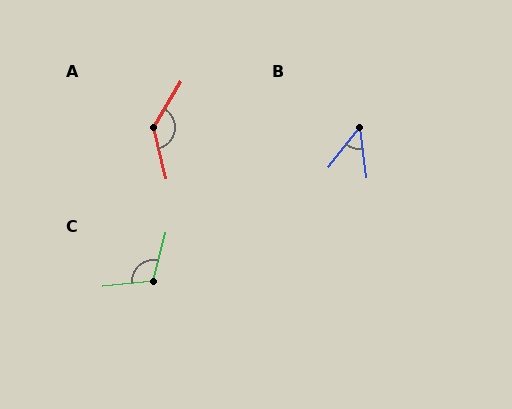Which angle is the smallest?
B, at approximately 46 degrees.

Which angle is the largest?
A, at approximately 135 degrees.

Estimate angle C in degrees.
Approximately 109 degrees.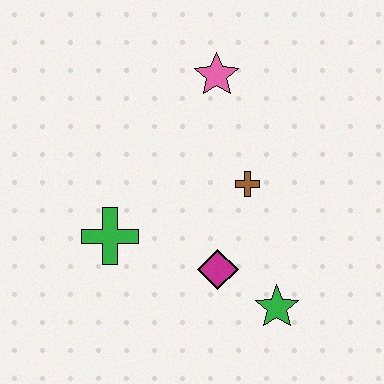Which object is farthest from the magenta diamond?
The pink star is farthest from the magenta diamond.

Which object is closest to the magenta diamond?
The green star is closest to the magenta diamond.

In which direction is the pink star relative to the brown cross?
The pink star is above the brown cross.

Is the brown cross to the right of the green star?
No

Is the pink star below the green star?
No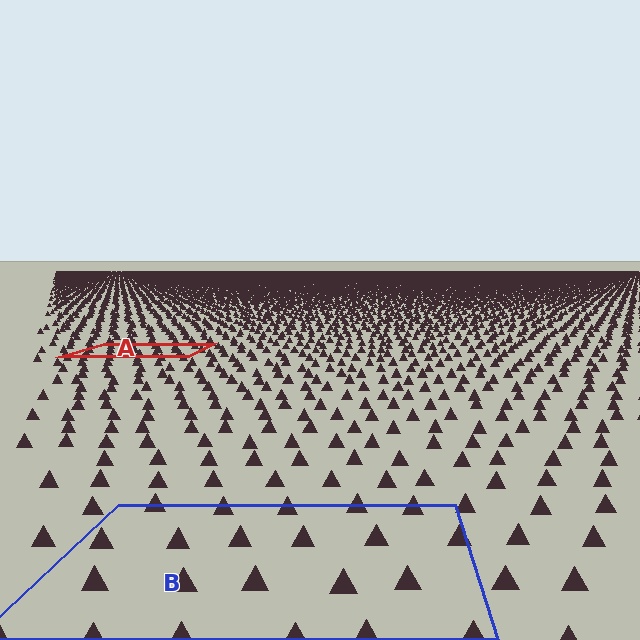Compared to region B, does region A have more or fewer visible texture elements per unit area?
Region A has more texture elements per unit area — they are packed more densely because it is farther away.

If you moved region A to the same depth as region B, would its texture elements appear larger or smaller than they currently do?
They would appear larger. At a closer depth, the same texture elements are projected at a bigger on-screen size.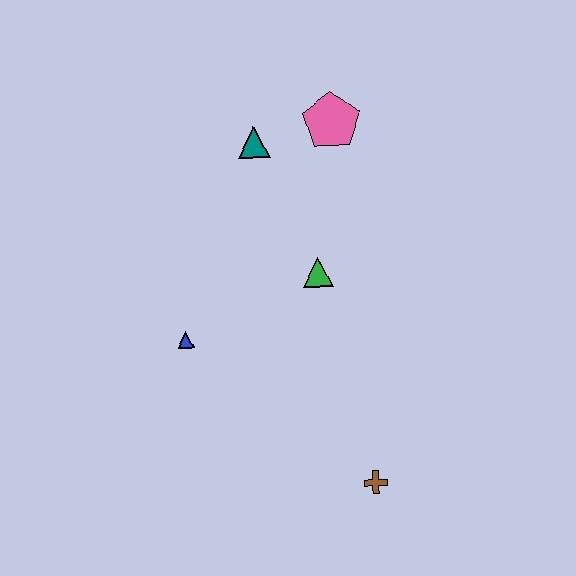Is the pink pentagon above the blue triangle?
Yes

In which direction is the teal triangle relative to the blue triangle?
The teal triangle is above the blue triangle.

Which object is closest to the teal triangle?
The pink pentagon is closest to the teal triangle.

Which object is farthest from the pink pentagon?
The brown cross is farthest from the pink pentagon.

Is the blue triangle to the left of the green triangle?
Yes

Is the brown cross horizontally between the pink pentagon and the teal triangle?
No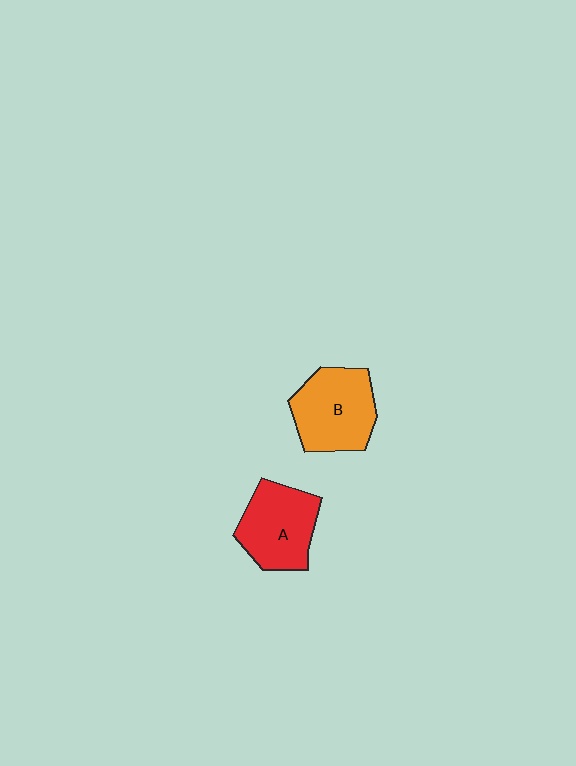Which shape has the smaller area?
Shape A (red).